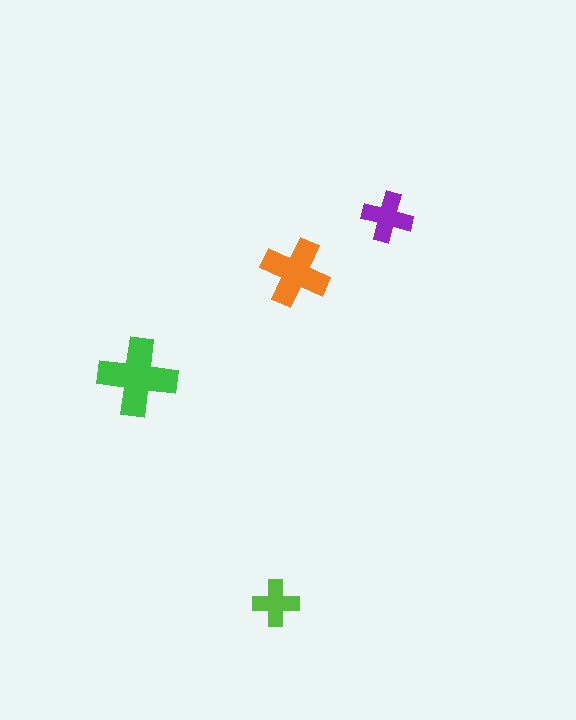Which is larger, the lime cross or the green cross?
The green one.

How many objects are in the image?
There are 4 objects in the image.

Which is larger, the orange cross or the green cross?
The green one.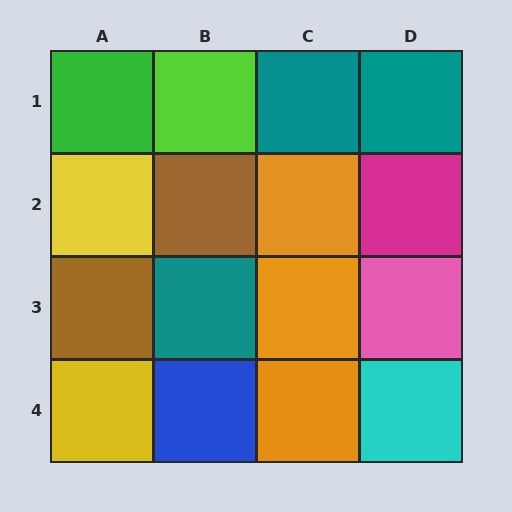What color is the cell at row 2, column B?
Brown.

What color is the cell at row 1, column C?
Teal.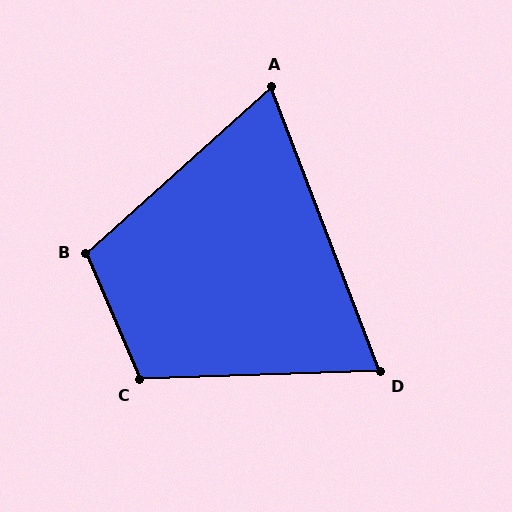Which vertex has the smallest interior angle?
A, at approximately 69 degrees.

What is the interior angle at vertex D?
Approximately 71 degrees (acute).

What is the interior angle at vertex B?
Approximately 109 degrees (obtuse).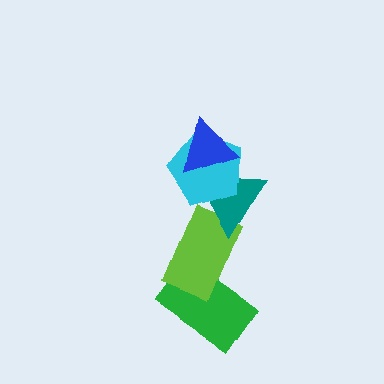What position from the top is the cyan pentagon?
The cyan pentagon is 2nd from the top.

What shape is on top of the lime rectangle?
The teal triangle is on top of the lime rectangle.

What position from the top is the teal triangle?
The teal triangle is 3rd from the top.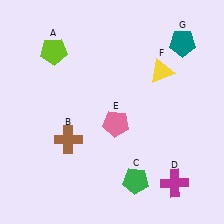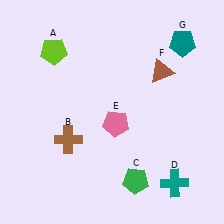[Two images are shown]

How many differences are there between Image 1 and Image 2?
There are 2 differences between the two images.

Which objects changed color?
D changed from magenta to teal. F changed from yellow to brown.